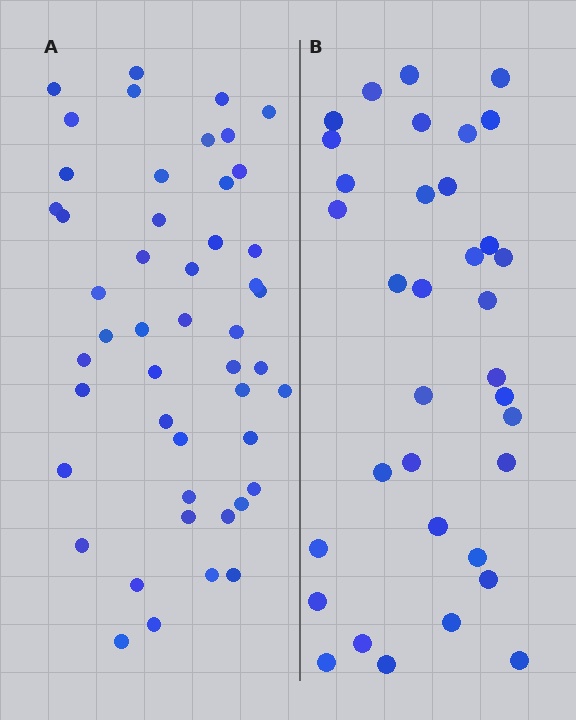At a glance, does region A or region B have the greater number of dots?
Region A (the left region) has more dots.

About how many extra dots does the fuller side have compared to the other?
Region A has approximately 15 more dots than region B.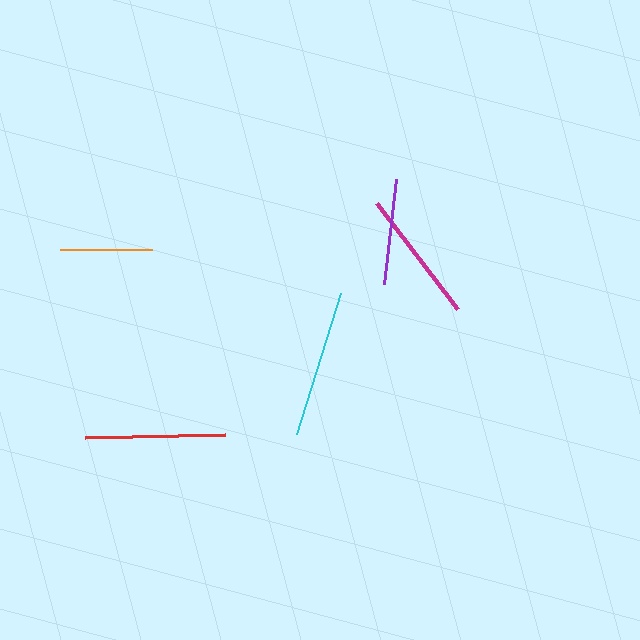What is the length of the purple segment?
The purple segment is approximately 106 pixels long.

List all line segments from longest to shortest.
From longest to shortest: cyan, red, magenta, purple, orange.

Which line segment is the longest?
The cyan line is the longest at approximately 148 pixels.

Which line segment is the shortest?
The orange line is the shortest at approximately 93 pixels.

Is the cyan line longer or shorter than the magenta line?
The cyan line is longer than the magenta line.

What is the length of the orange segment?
The orange segment is approximately 93 pixels long.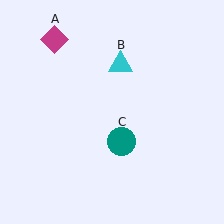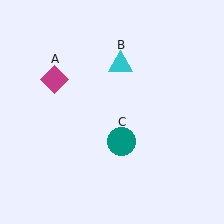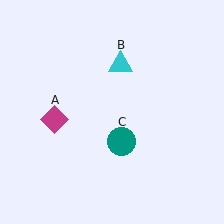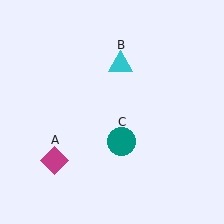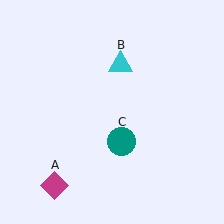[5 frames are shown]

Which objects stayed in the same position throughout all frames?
Cyan triangle (object B) and teal circle (object C) remained stationary.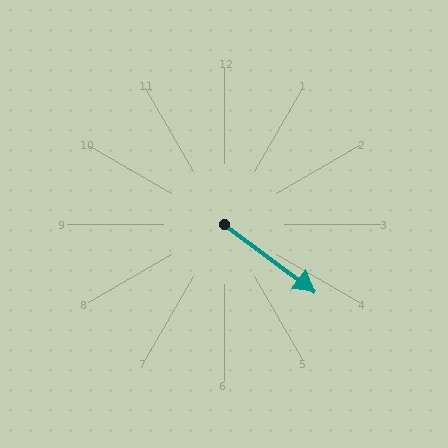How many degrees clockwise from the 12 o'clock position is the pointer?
Approximately 126 degrees.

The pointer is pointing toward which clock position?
Roughly 4 o'clock.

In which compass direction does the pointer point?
Southeast.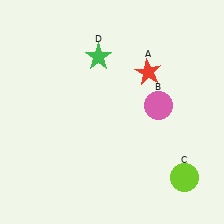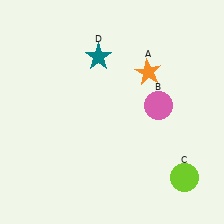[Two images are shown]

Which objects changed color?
A changed from red to orange. D changed from green to teal.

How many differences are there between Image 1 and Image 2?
There are 2 differences between the two images.